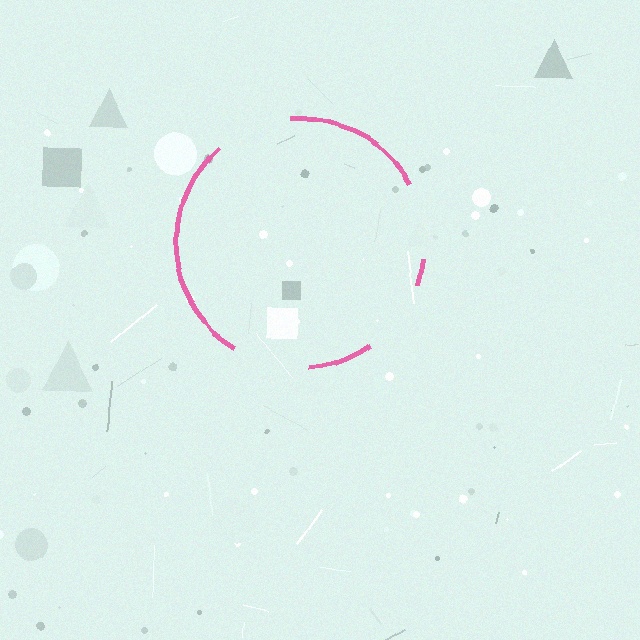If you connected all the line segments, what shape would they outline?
They would outline a circle.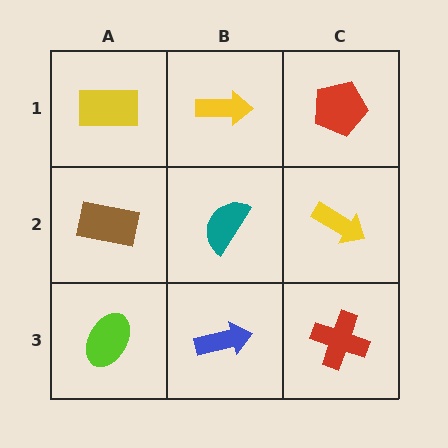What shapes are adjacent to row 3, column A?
A brown rectangle (row 2, column A), a blue arrow (row 3, column B).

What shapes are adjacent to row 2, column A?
A yellow rectangle (row 1, column A), a lime ellipse (row 3, column A), a teal semicircle (row 2, column B).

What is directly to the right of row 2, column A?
A teal semicircle.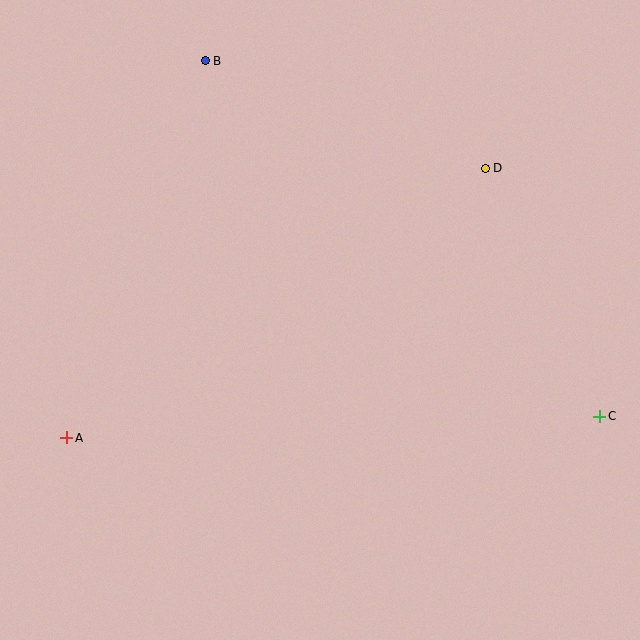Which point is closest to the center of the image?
Point D at (485, 168) is closest to the center.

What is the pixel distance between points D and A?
The distance between D and A is 498 pixels.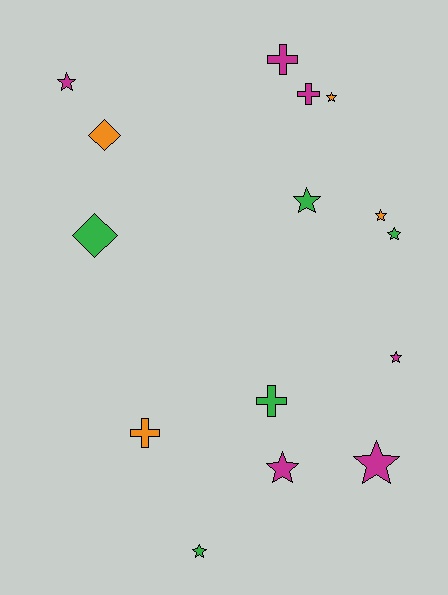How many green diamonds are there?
There is 1 green diamond.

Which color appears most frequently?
Magenta, with 6 objects.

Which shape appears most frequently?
Star, with 9 objects.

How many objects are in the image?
There are 15 objects.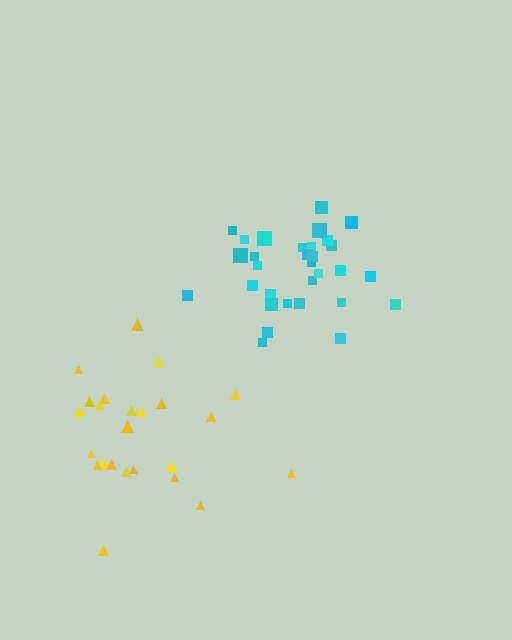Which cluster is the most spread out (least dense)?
Yellow.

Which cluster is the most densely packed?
Cyan.